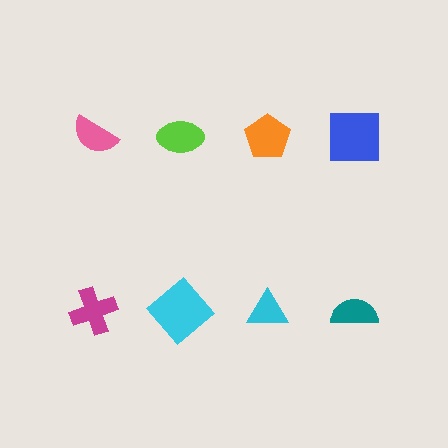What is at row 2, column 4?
A teal semicircle.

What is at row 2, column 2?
A cyan diamond.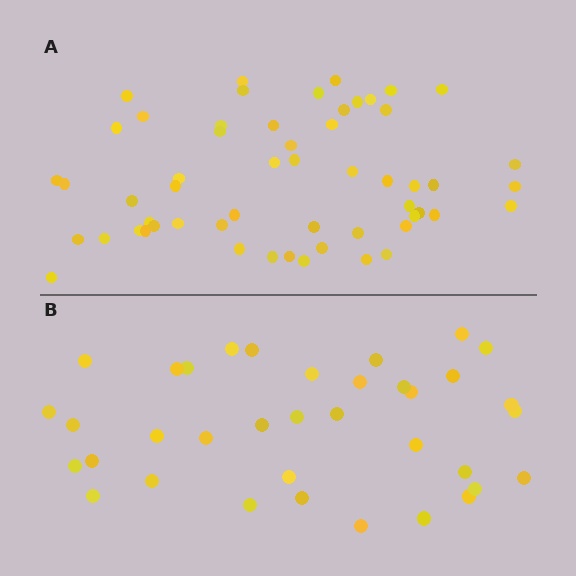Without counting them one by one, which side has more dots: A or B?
Region A (the top region) has more dots.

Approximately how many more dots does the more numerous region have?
Region A has approximately 20 more dots than region B.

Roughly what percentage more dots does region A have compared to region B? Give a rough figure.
About 55% more.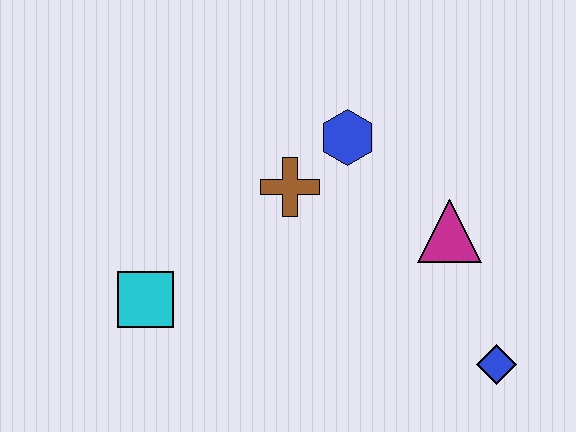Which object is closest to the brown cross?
The blue hexagon is closest to the brown cross.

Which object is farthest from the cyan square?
The blue diamond is farthest from the cyan square.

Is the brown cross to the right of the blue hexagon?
No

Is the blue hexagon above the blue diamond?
Yes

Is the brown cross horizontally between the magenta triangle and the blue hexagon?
No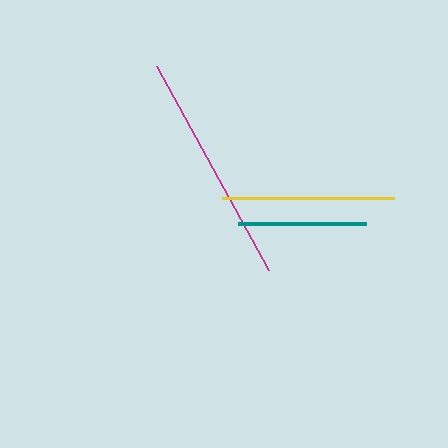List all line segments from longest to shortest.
From longest to shortest: magenta, yellow, teal.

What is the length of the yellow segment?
The yellow segment is approximately 173 pixels long.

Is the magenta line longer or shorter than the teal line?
The magenta line is longer than the teal line.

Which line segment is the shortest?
The teal line is the shortest at approximately 128 pixels.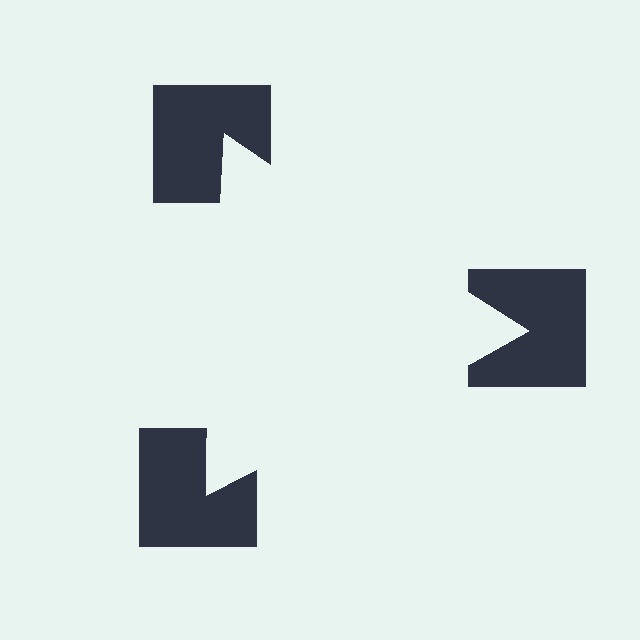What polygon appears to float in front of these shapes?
An illusory triangle — its edges are inferred from the aligned wedge cuts in the notched squares, not physically drawn.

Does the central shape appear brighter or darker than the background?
It typically appears slightly brighter than the background, even though no actual brightness change is drawn.